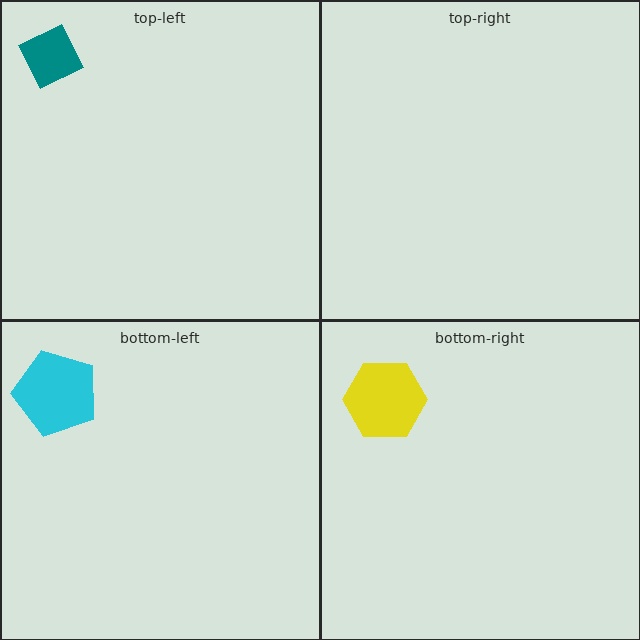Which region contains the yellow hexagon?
The bottom-right region.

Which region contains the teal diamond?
The top-left region.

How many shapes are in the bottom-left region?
1.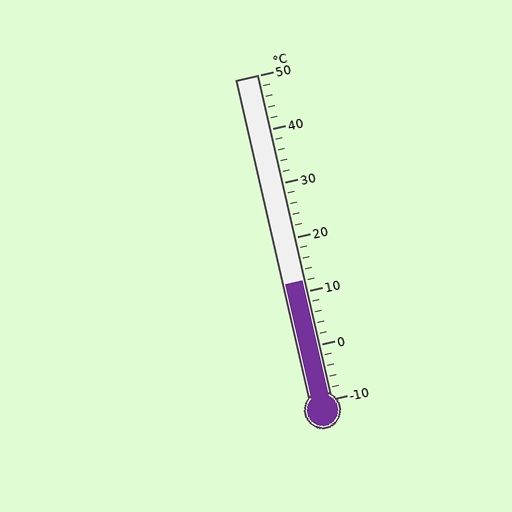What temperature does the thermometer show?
The thermometer shows approximately 12°C.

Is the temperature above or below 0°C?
The temperature is above 0°C.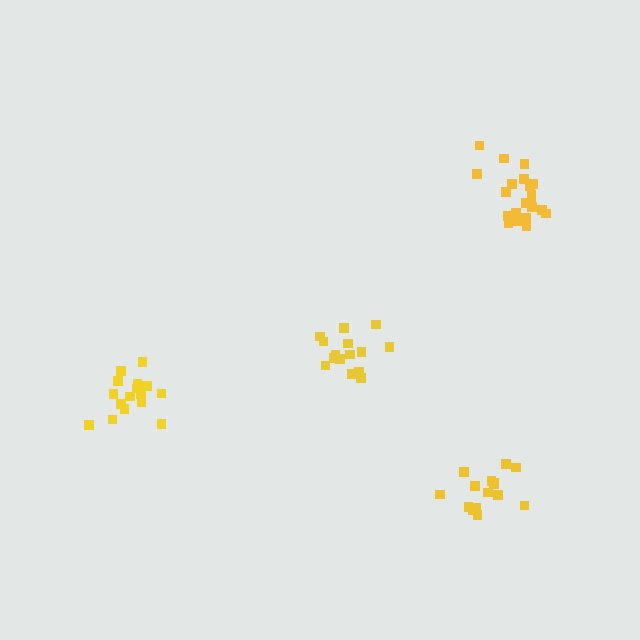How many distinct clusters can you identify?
There are 4 distinct clusters.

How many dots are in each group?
Group 1: 16 dots, Group 2: 15 dots, Group 3: 21 dots, Group 4: 16 dots (68 total).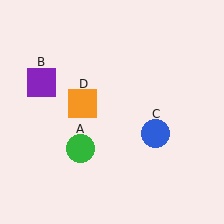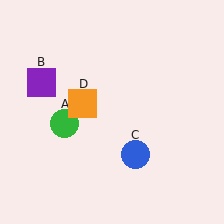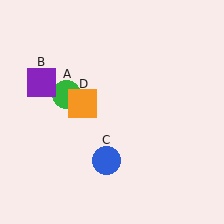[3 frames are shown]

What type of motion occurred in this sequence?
The green circle (object A), blue circle (object C) rotated clockwise around the center of the scene.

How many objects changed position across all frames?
2 objects changed position: green circle (object A), blue circle (object C).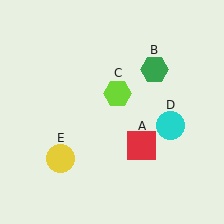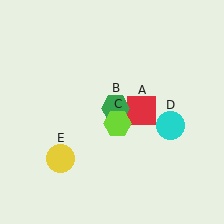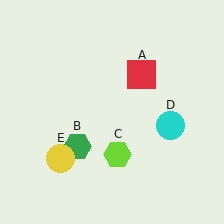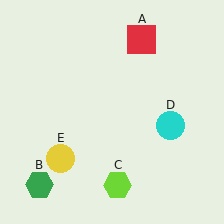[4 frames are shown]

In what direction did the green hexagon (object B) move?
The green hexagon (object B) moved down and to the left.